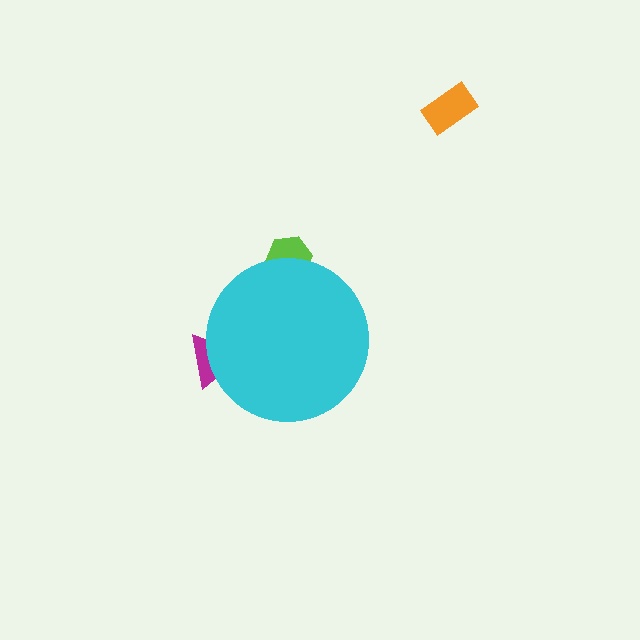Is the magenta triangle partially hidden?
Yes, the magenta triangle is partially hidden behind the cyan circle.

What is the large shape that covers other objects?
A cyan circle.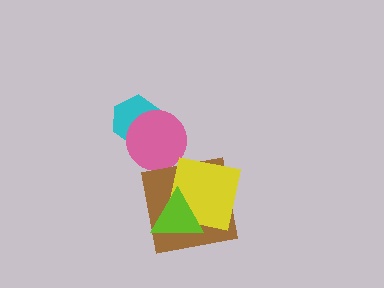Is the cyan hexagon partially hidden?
Yes, it is partially covered by another shape.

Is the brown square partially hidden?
Yes, it is partially covered by another shape.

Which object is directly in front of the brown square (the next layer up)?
The yellow square is directly in front of the brown square.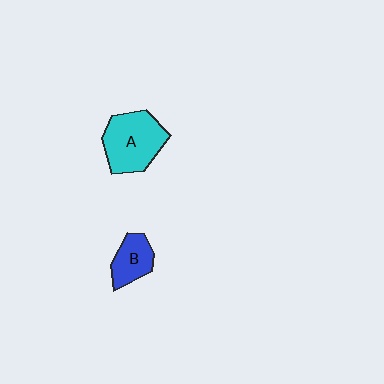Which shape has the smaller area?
Shape B (blue).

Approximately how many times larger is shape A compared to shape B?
Approximately 1.8 times.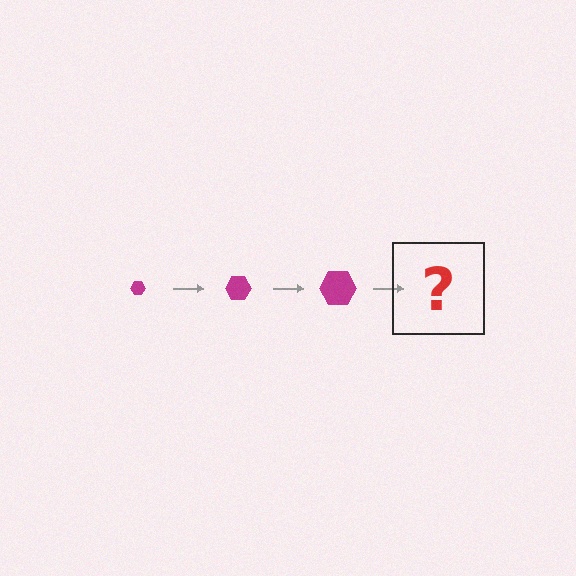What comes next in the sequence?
The next element should be a magenta hexagon, larger than the previous one.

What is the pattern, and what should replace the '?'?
The pattern is that the hexagon gets progressively larger each step. The '?' should be a magenta hexagon, larger than the previous one.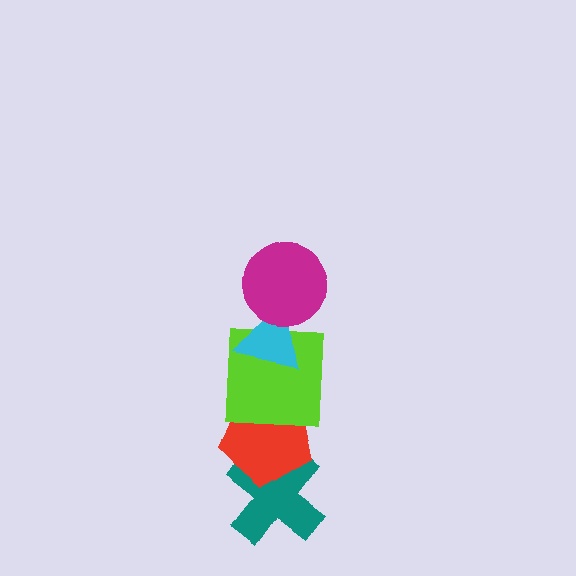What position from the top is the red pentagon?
The red pentagon is 4th from the top.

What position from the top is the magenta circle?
The magenta circle is 1st from the top.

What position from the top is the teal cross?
The teal cross is 5th from the top.